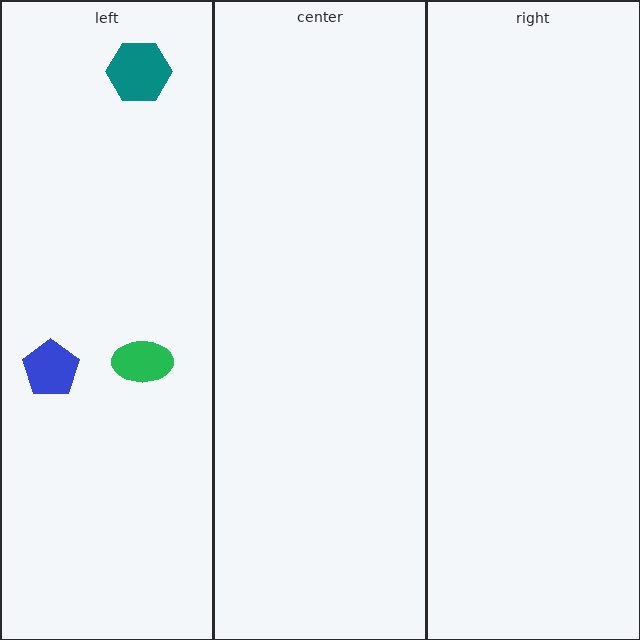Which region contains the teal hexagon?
The left region.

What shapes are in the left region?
The green ellipse, the teal hexagon, the blue pentagon.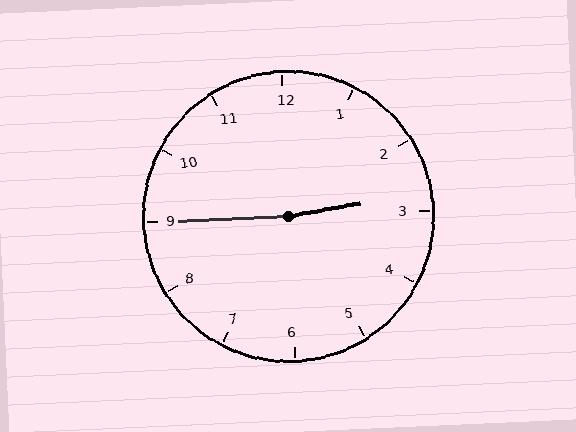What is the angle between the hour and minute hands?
Approximately 172 degrees.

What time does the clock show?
2:45.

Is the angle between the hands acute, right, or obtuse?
It is obtuse.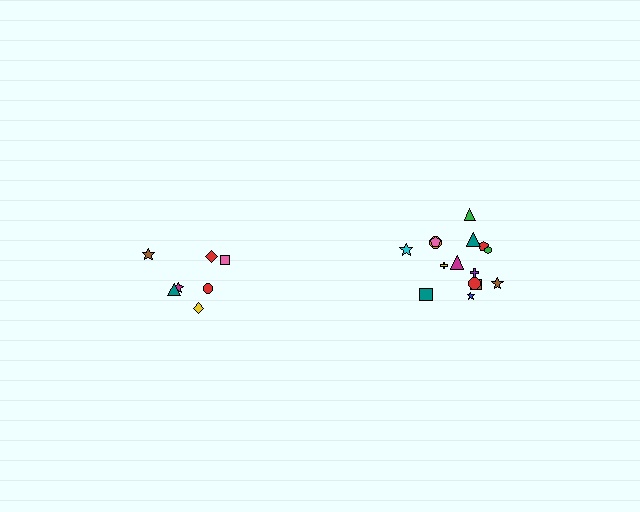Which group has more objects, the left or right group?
The right group.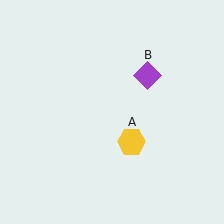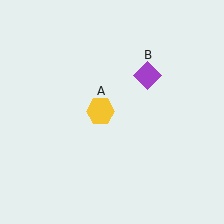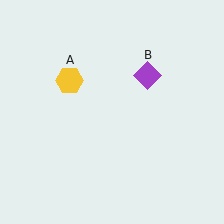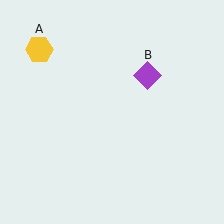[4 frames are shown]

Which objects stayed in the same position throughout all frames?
Purple diamond (object B) remained stationary.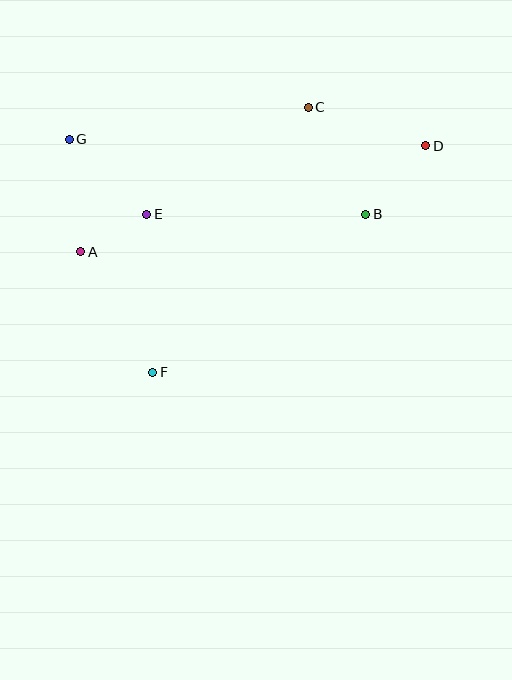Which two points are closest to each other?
Points A and E are closest to each other.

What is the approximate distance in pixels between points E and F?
The distance between E and F is approximately 158 pixels.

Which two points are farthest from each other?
Points A and D are farthest from each other.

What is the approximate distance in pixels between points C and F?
The distance between C and F is approximately 307 pixels.